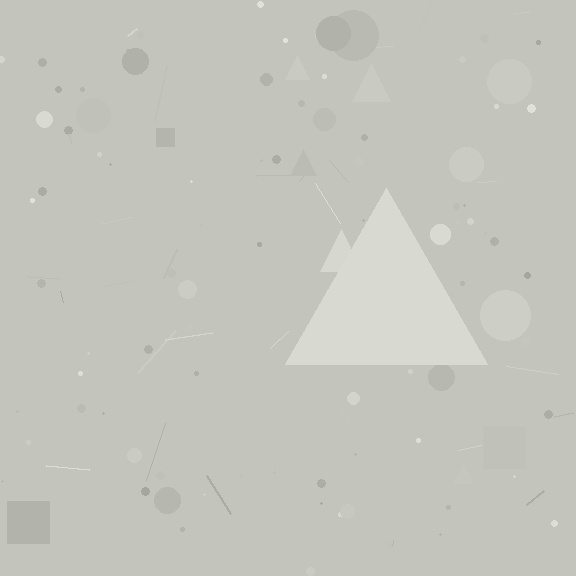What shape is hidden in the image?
A triangle is hidden in the image.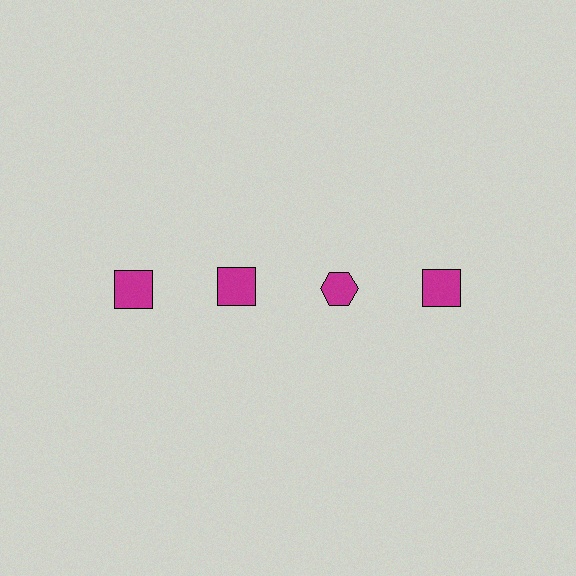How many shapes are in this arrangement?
There are 4 shapes arranged in a grid pattern.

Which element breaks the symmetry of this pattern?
The magenta hexagon in the top row, center column breaks the symmetry. All other shapes are magenta squares.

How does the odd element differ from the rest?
It has a different shape: hexagon instead of square.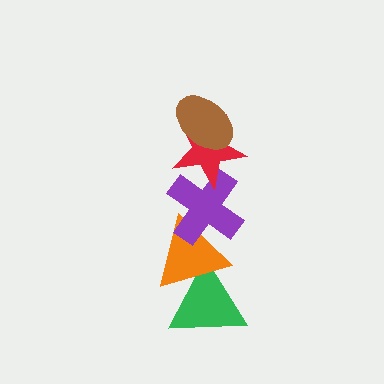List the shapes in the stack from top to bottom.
From top to bottom: the brown ellipse, the red star, the purple cross, the orange triangle, the green triangle.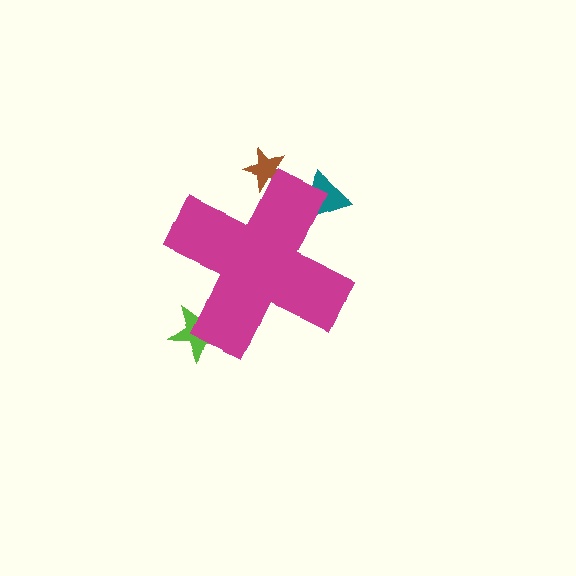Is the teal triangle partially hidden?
Yes, the teal triangle is partially hidden behind the magenta cross.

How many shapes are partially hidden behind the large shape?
3 shapes are partially hidden.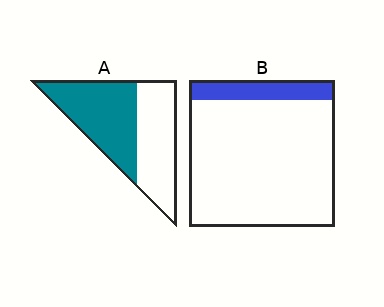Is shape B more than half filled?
No.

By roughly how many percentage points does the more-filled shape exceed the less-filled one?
By roughly 40 percentage points (A over B).